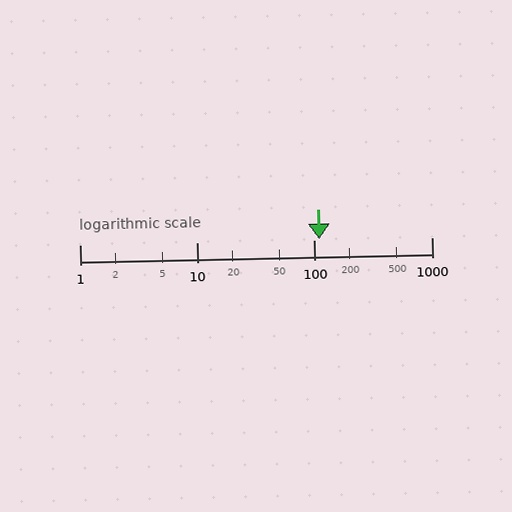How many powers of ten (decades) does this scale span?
The scale spans 3 decades, from 1 to 1000.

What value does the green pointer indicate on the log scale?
The pointer indicates approximately 110.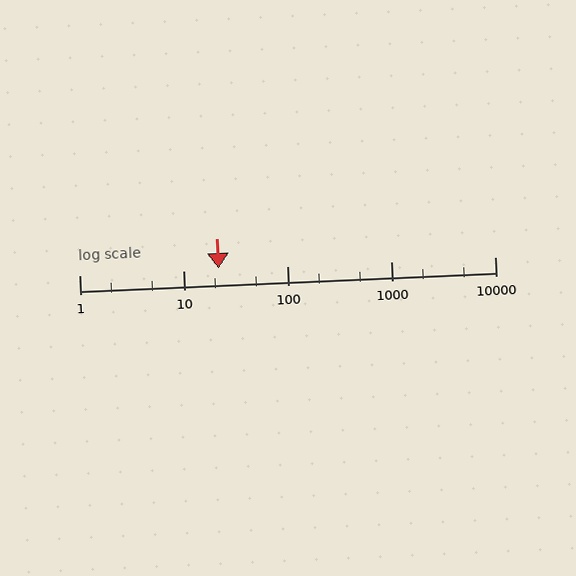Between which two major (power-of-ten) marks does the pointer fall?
The pointer is between 10 and 100.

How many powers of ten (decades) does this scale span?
The scale spans 4 decades, from 1 to 10000.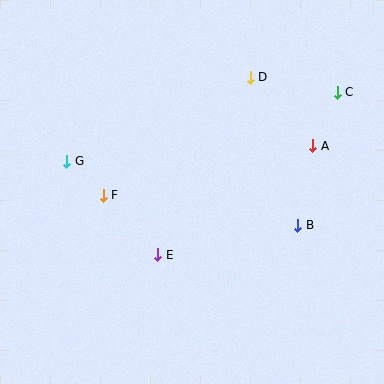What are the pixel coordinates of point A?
Point A is at (313, 146).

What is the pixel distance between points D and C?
The distance between D and C is 88 pixels.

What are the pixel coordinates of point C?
Point C is at (337, 92).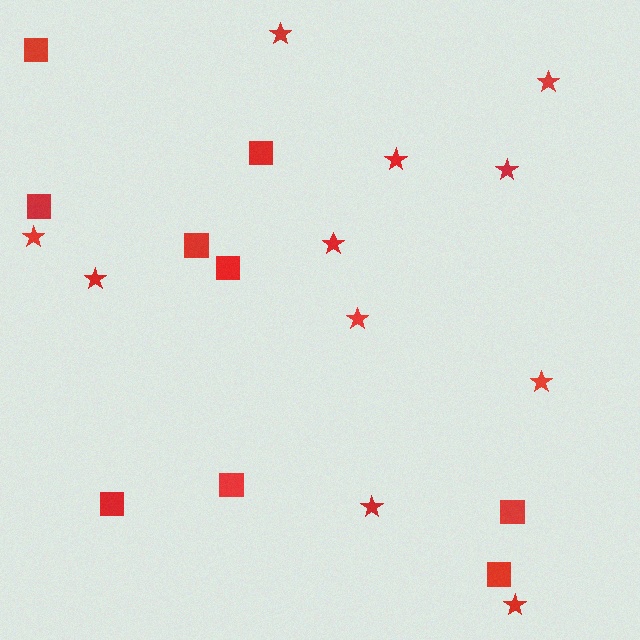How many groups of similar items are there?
There are 2 groups: one group of squares (9) and one group of stars (11).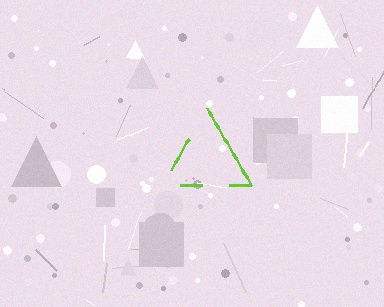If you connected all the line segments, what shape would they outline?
They would outline a triangle.